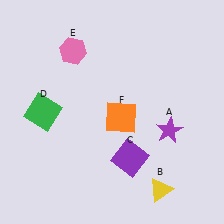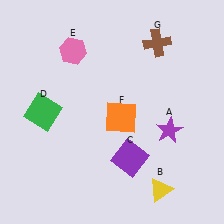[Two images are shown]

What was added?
A brown cross (G) was added in Image 2.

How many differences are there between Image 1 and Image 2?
There is 1 difference between the two images.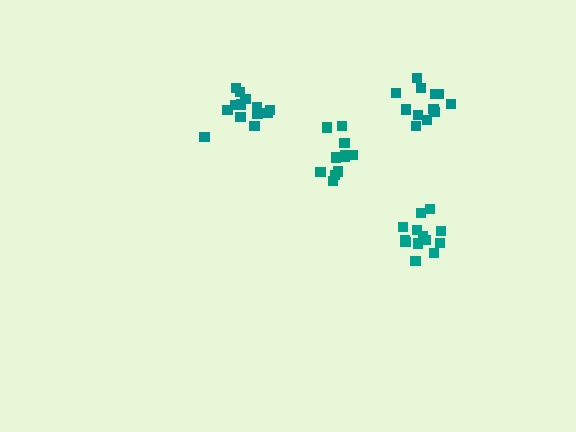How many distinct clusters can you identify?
There are 4 distinct clusters.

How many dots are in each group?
Group 1: 13 dots, Group 2: 13 dots, Group 3: 11 dots, Group 4: 14 dots (51 total).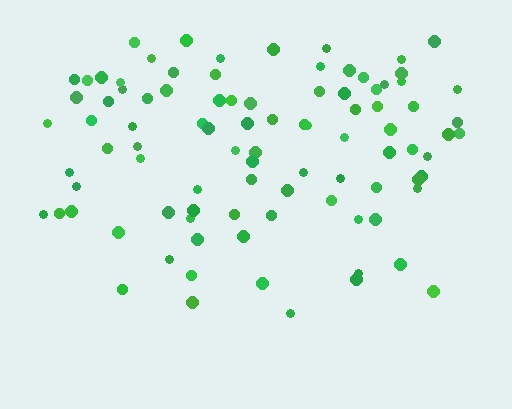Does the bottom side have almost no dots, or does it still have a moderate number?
Still a moderate number, just noticeably fewer than the top.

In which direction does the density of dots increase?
From bottom to top, with the top side densest.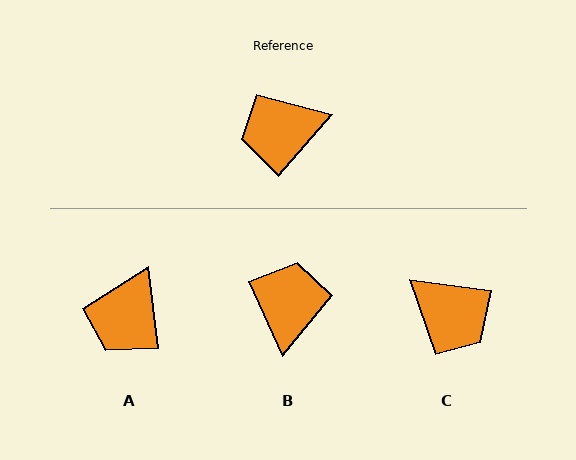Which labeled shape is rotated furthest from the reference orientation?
C, about 124 degrees away.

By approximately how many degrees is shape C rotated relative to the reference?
Approximately 124 degrees counter-clockwise.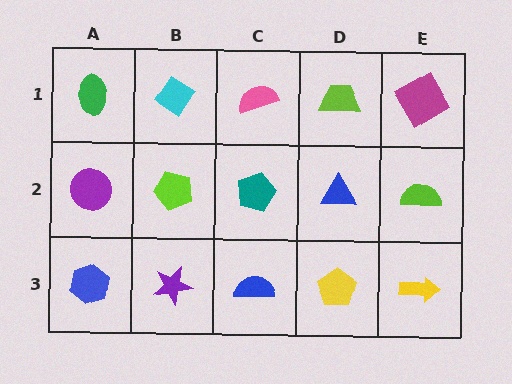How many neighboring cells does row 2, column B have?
4.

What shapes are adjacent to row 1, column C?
A teal pentagon (row 2, column C), a cyan diamond (row 1, column B), a lime trapezoid (row 1, column D).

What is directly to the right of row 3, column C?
A yellow pentagon.